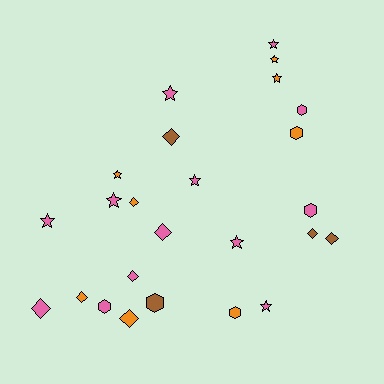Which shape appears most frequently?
Star, with 10 objects.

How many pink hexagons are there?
There are 3 pink hexagons.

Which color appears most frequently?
Pink, with 13 objects.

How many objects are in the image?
There are 25 objects.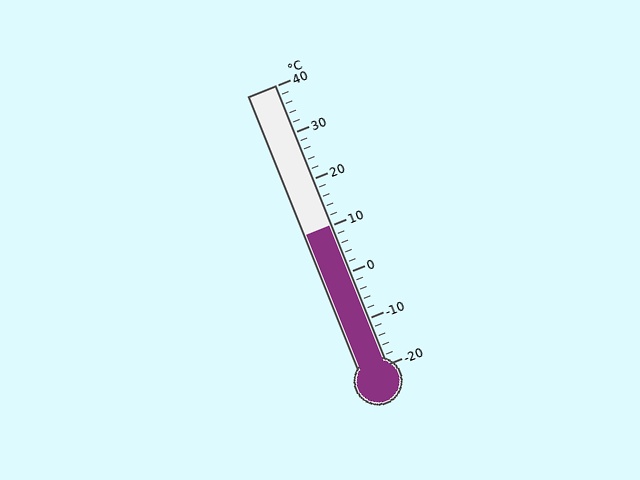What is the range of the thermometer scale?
The thermometer scale ranges from -20°C to 40°C.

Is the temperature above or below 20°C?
The temperature is below 20°C.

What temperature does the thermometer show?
The thermometer shows approximately 10°C.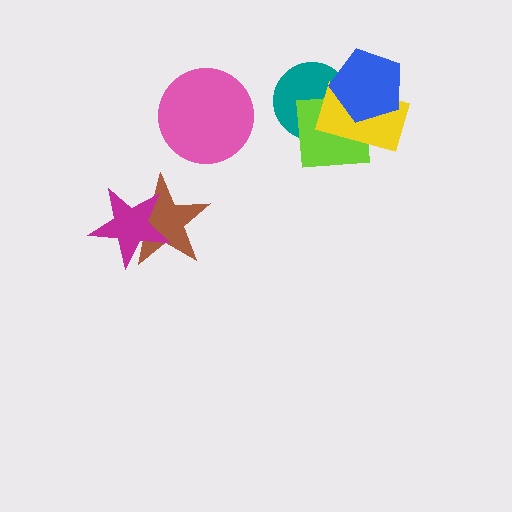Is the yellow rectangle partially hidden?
Yes, it is partially covered by another shape.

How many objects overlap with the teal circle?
3 objects overlap with the teal circle.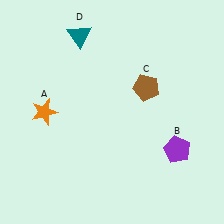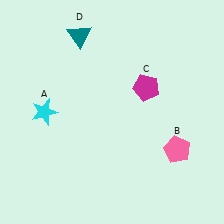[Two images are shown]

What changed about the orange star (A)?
In Image 1, A is orange. In Image 2, it changed to cyan.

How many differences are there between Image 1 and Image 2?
There are 3 differences between the two images.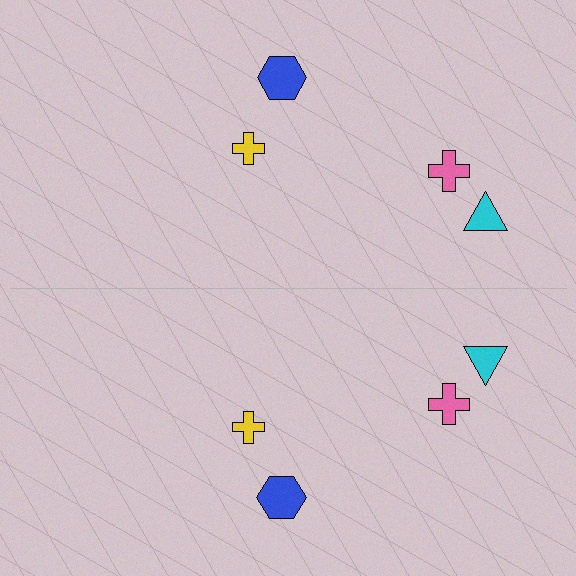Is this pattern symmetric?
Yes, this pattern has bilateral (reflection) symmetry.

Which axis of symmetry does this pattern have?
The pattern has a horizontal axis of symmetry running through the center of the image.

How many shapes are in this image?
There are 8 shapes in this image.